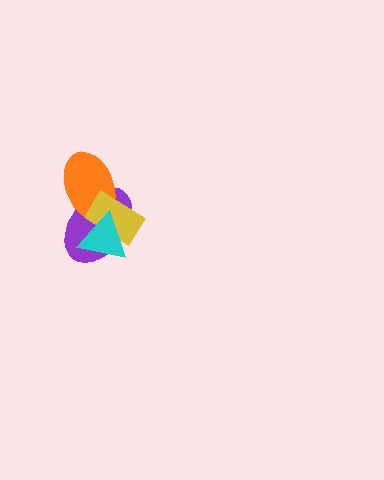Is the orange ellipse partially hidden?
Yes, it is partially covered by another shape.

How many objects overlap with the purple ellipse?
3 objects overlap with the purple ellipse.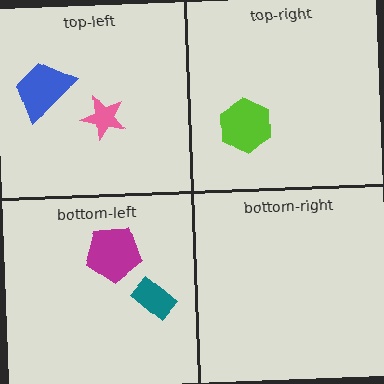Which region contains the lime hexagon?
The top-right region.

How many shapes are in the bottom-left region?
2.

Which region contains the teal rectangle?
The bottom-left region.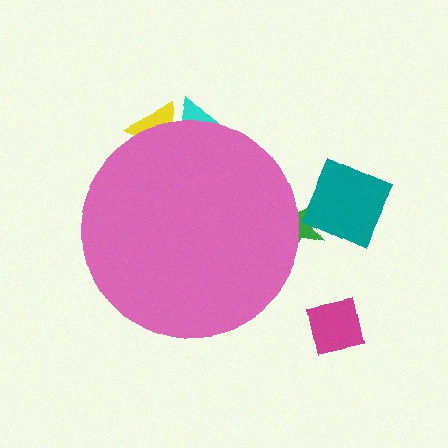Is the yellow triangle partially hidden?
Yes, the yellow triangle is partially hidden behind the pink circle.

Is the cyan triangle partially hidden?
Yes, the cyan triangle is partially hidden behind the pink circle.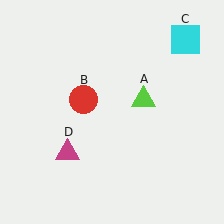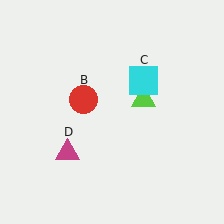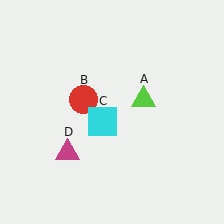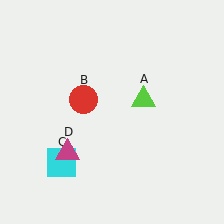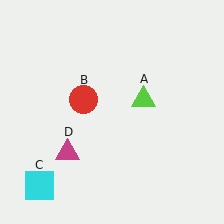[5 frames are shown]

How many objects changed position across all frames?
1 object changed position: cyan square (object C).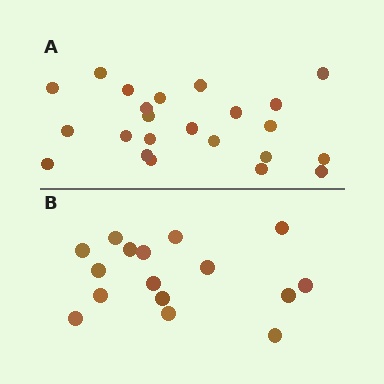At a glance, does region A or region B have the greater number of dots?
Region A (the top region) has more dots.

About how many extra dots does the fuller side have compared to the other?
Region A has roughly 8 or so more dots than region B.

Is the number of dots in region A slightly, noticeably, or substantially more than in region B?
Region A has noticeably more, but not dramatically so. The ratio is roughly 1.4 to 1.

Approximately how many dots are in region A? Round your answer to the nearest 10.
About 20 dots. (The exact count is 23, which rounds to 20.)